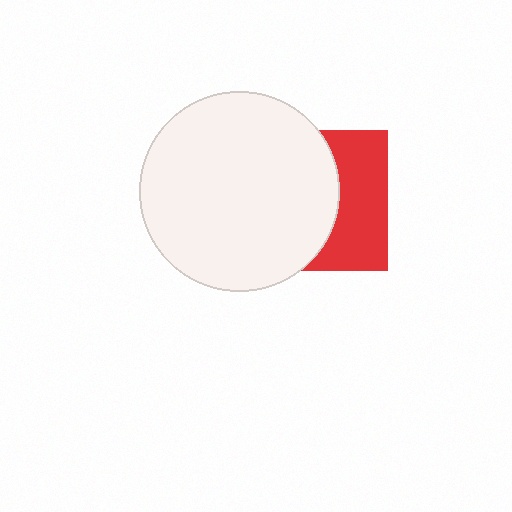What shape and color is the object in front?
The object in front is a white circle.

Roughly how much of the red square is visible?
A small part of it is visible (roughly 41%).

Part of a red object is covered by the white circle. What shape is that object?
It is a square.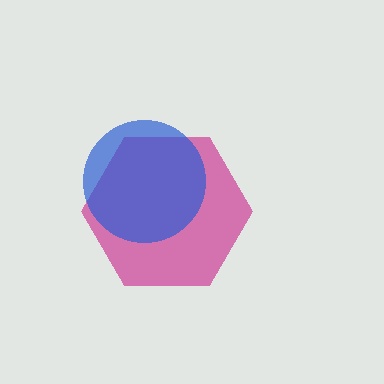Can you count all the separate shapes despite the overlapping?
Yes, there are 2 separate shapes.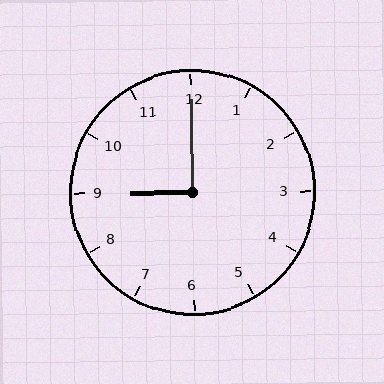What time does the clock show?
9:00.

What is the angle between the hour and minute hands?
Approximately 90 degrees.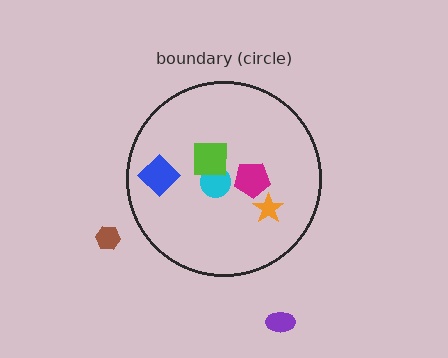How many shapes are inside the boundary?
5 inside, 2 outside.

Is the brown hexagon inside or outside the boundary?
Outside.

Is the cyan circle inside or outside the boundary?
Inside.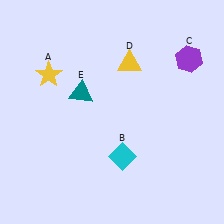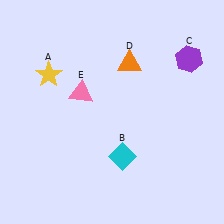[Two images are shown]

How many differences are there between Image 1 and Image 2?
There are 2 differences between the two images.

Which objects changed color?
D changed from yellow to orange. E changed from teal to pink.